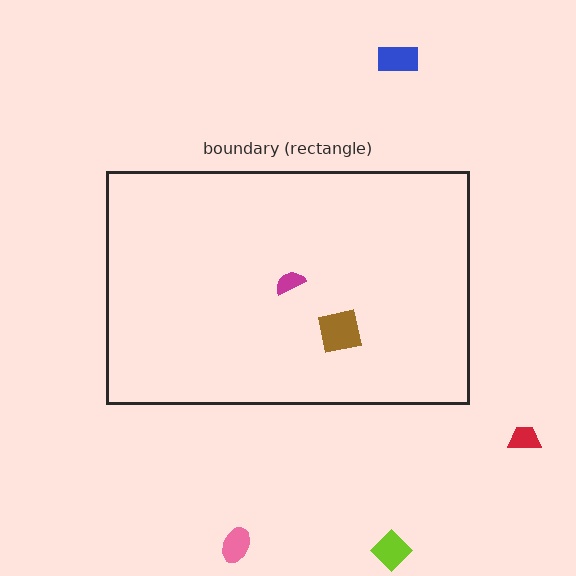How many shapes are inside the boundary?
2 inside, 4 outside.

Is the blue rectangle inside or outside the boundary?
Outside.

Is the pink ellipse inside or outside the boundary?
Outside.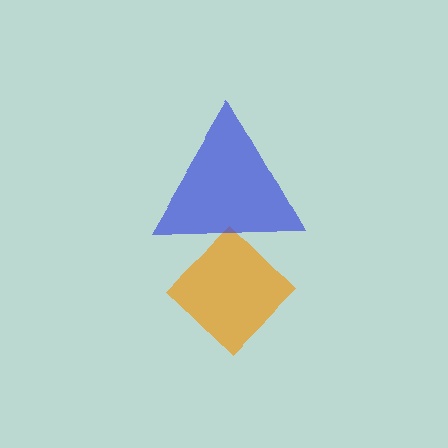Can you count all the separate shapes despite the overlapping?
Yes, there are 2 separate shapes.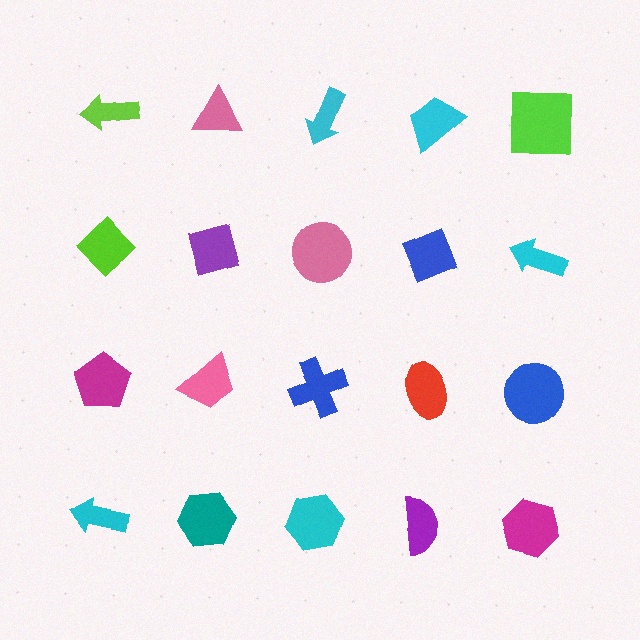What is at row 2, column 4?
A blue diamond.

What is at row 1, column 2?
A pink triangle.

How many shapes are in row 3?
5 shapes.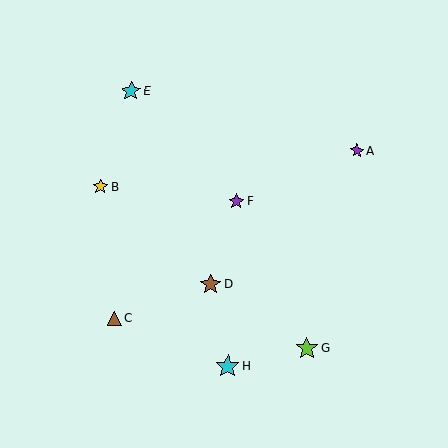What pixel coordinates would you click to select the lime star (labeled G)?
Click at (306, 348) to select the lime star G.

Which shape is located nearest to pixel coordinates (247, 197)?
The purple star (labeled F) at (237, 202) is nearest to that location.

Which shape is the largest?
The cyan star (labeled H) is the largest.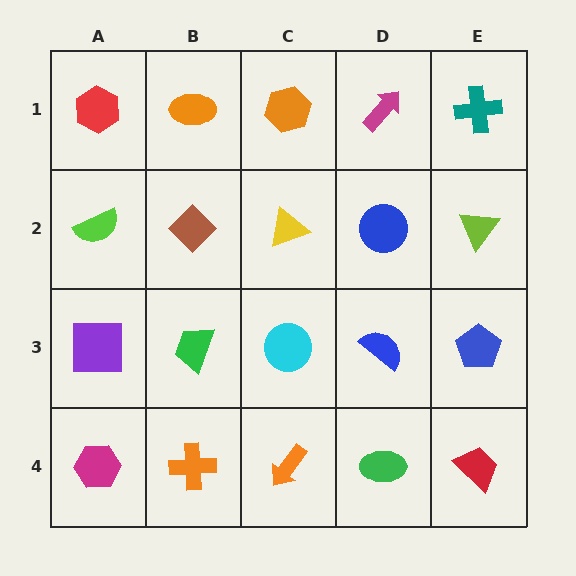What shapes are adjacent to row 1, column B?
A brown diamond (row 2, column B), a red hexagon (row 1, column A), an orange hexagon (row 1, column C).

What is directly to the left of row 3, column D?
A cyan circle.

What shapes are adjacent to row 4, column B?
A green trapezoid (row 3, column B), a magenta hexagon (row 4, column A), an orange arrow (row 4, column C).